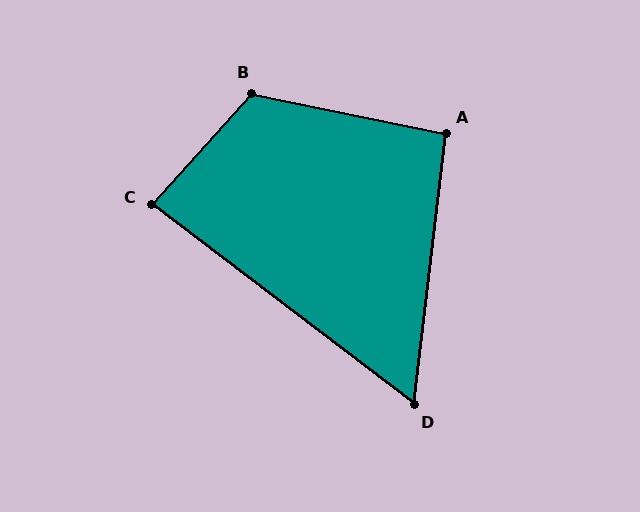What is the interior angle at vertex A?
Approximately 95 degrees (approximately right).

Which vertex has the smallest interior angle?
D, at approximately 59 degrees.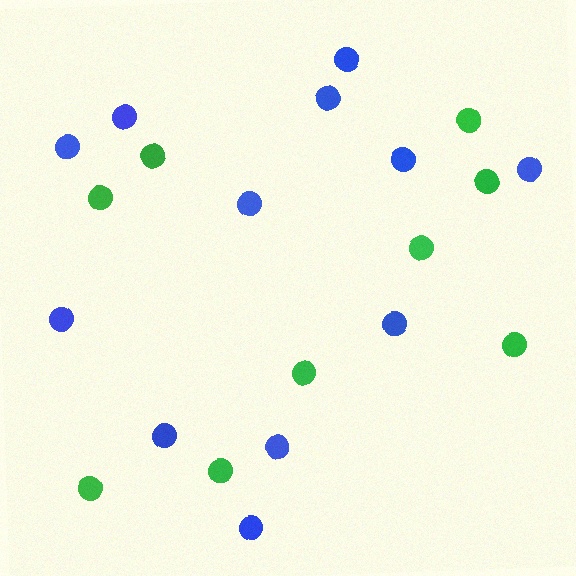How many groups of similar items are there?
There are 2 groups: one group of blue circles (12) and one group of green circles (9).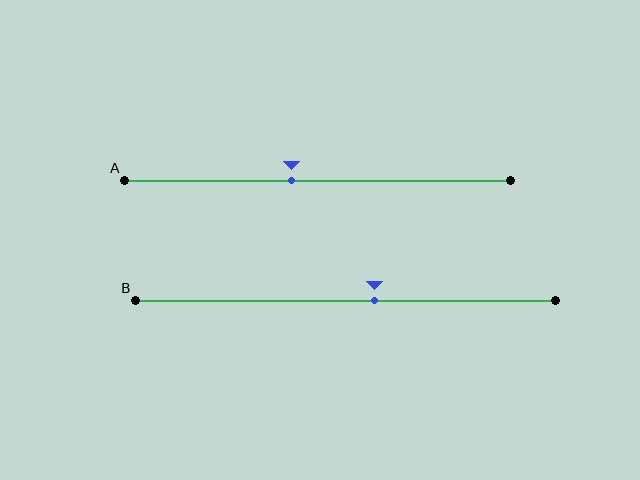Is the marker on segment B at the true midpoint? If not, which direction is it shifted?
No, the marker on segment B is shifted to the right by about 7% of the segment length.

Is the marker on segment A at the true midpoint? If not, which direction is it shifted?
No, the marker on segment A is shifted to the left by about 7% of the segment length.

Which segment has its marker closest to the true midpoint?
Segment B has its marker closest to the true midpoint.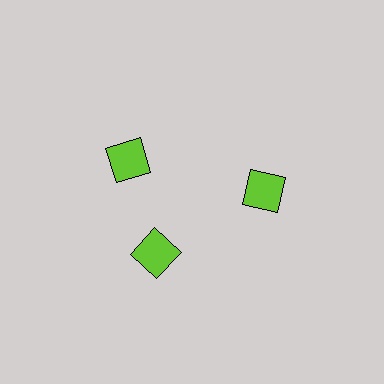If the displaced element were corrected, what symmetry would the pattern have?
It would have 3-fold rotational symmetry — the pattern would map onto itself every 120 degrees.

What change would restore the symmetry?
The symmetry would be restored by rotating it back into even spacing with its neighbors so that all 3 squares sit at equal angles and equal distance from the center.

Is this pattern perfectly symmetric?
No. The 3 lime squares are arranged in a ring, but one element near the 11 o'clock position is rotated out of alignment along the ring, breaking the 3-fold rotational symmetry.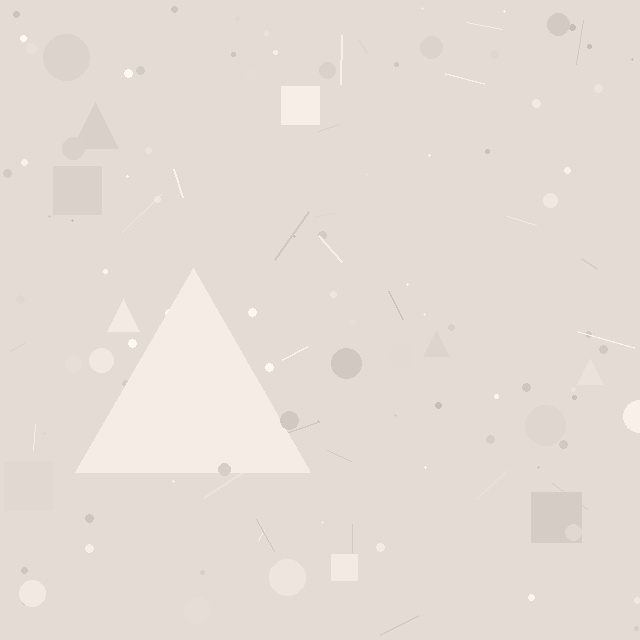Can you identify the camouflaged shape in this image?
The camouflaged shape is a triangle.